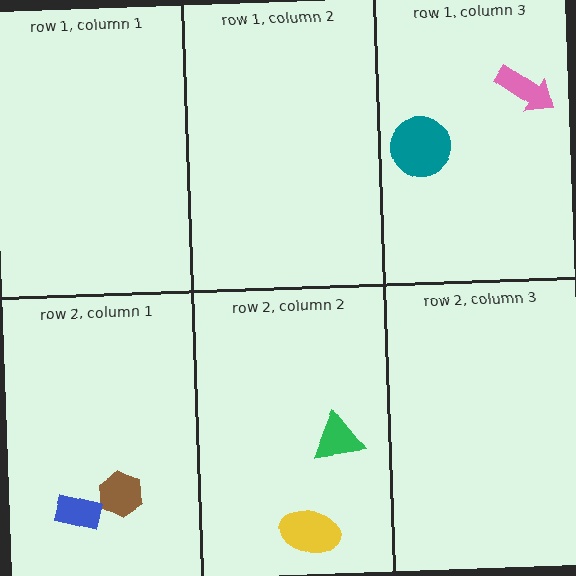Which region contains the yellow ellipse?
The row 2, column 2 region.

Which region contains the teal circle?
The row 1, column 3 region.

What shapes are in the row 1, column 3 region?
The teal circle, the pink arrow.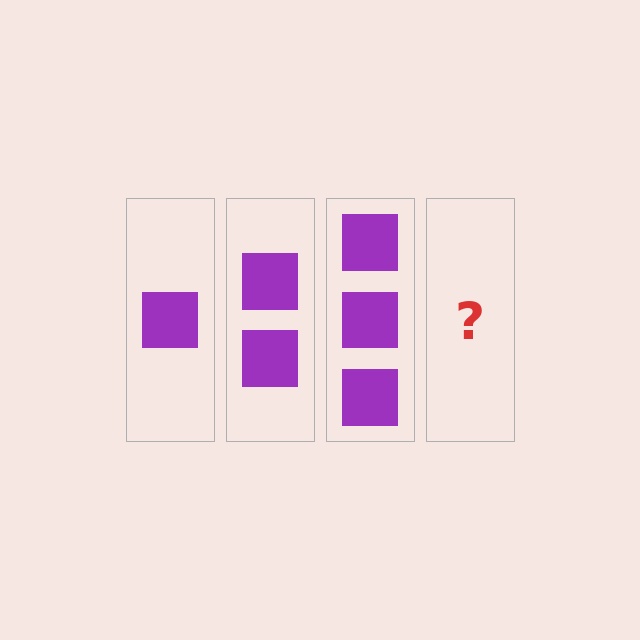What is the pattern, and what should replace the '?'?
The pattern is that each step adds one more square. The '?' should be 4 squares.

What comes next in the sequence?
The next element should be 4 squares.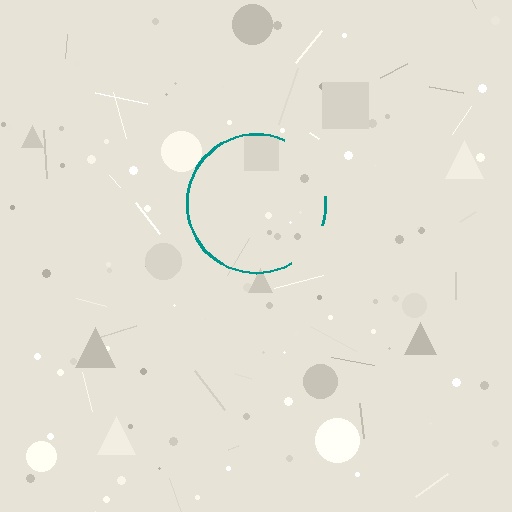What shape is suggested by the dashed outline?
The dashed outline suggests a circle.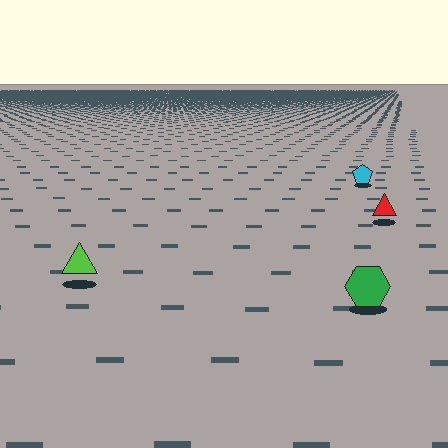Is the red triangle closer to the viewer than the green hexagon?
No. The green hexagon is closer — you can tell from the texture gradient: the ground texture is coarser near it.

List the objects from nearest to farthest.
From nearest to farthest: the green hexagon, the lime triangle, the red triangle, the cyan pentagon.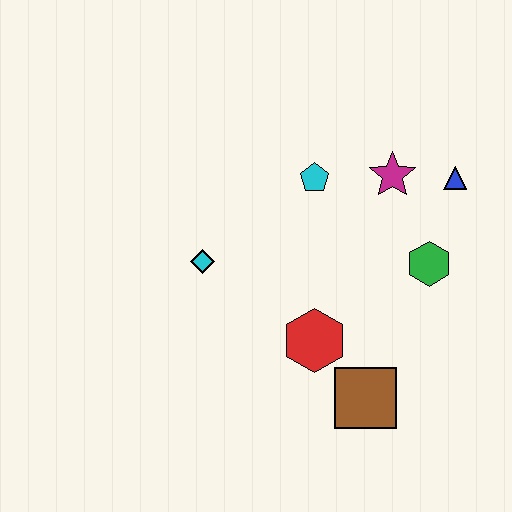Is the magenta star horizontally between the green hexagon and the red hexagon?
Yes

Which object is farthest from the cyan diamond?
The blue triangle is farthest from the cyan diamond.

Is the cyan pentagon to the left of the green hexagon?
Yes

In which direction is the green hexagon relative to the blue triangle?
The green hexagon is below the blue triangle.